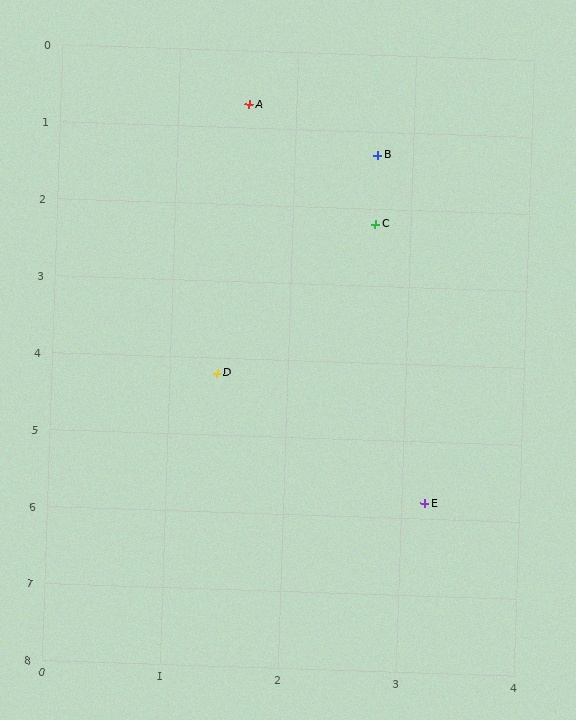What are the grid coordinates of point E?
Point E is at approximately (3.2, 5.8).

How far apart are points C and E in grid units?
Points C and E are about 3.6 grid units apart.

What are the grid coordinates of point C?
Point C is at approximately (2.7, 2.2).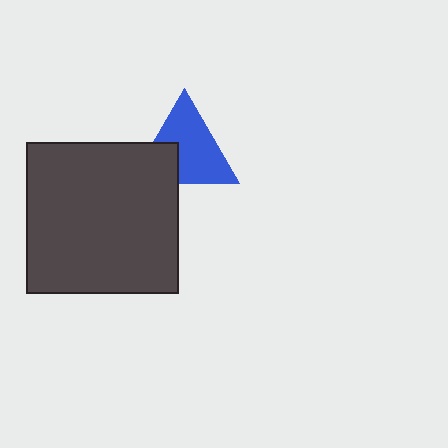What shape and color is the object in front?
The object in front is a dark gray square.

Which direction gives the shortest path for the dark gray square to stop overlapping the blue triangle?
Moving toward the lower-left gives the shortest separation.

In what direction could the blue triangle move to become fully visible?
The blue triangle could move toward the upper-right. That would shift it out from behind the dark gray square entirely.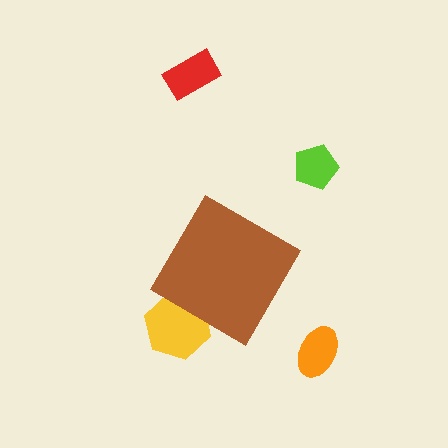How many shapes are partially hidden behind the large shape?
1 shape is partially hidden.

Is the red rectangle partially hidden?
No, the red rectangle is fully visible.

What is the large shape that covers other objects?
A brown diamond.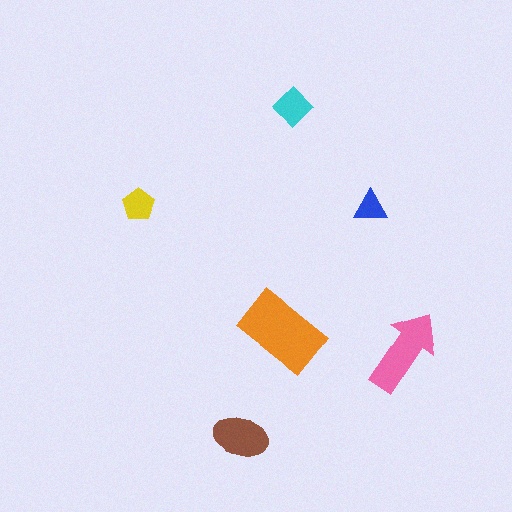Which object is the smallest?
The blue triangle.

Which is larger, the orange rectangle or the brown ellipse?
The orange rectangle.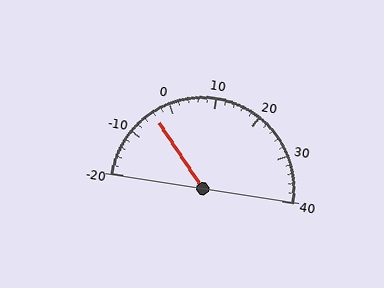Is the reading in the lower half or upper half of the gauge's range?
The reading is in the lower half of the range (-20 to 40).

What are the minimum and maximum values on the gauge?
The gauge ranges from -20 to 40.